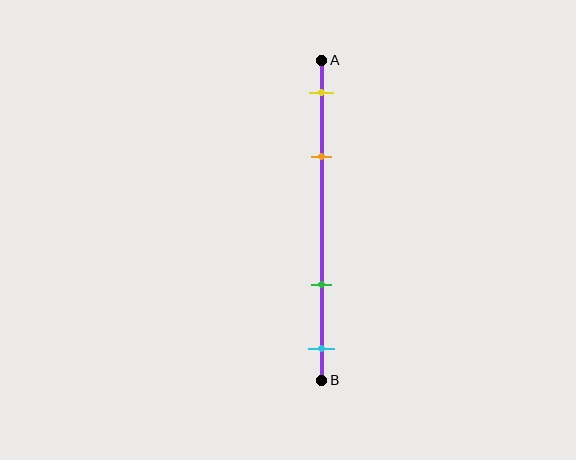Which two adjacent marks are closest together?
The yellow and orange marks are the closest adjacent pair.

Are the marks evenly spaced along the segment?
No, the marks are not evenly spaced.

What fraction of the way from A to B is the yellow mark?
The yellow mark is approximately 10% (0.1) of the way from A to B.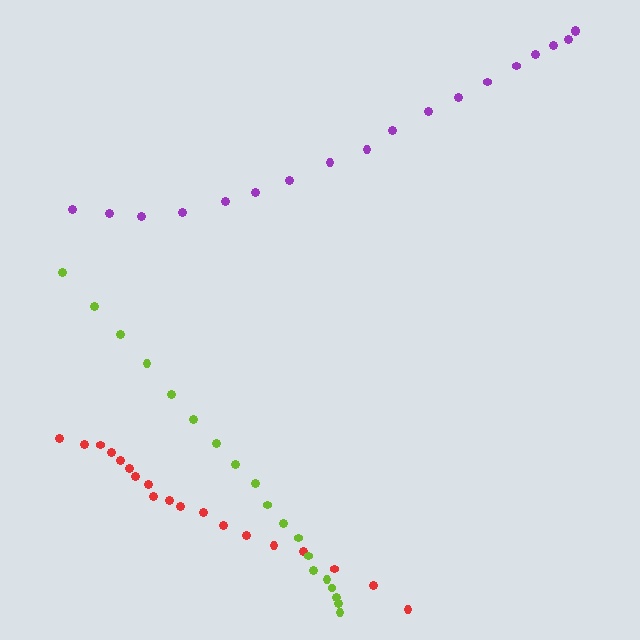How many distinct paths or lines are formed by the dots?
There are 3 distinct paths.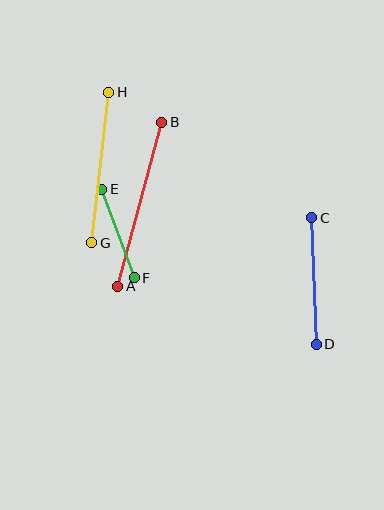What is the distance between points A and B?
The distance is approximately 169 pixels.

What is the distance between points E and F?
The distance is approximately 95 pixels.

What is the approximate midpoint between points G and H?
The midpoint is at approximately (100, 167) pixels.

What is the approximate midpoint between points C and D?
The midpoint is at approximately (314, 281) pixels.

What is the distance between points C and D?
The distance is approximately 127 pixels.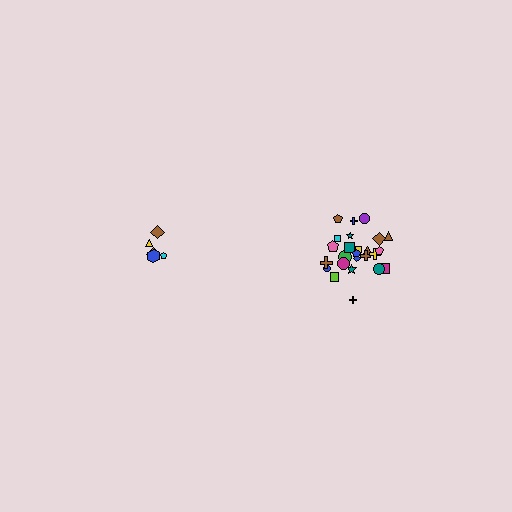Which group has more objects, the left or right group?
The right group.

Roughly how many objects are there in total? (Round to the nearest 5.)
Roughly 30 objects in total.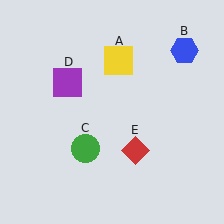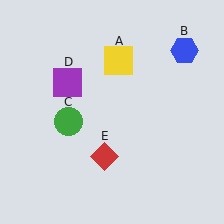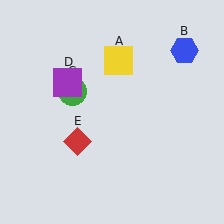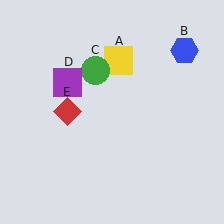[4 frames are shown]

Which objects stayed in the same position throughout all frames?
Yellow square (object A) and blue hexagon (object B) and purple square (object D) remained stationary.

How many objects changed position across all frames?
2 objects changed position: green circle (object C), red diamond (object E).